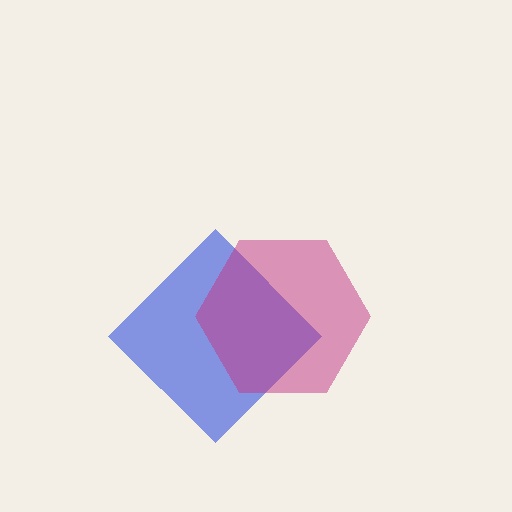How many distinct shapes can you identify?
There are 2 distinct shapes: a blue diamond, a magenta hexagon.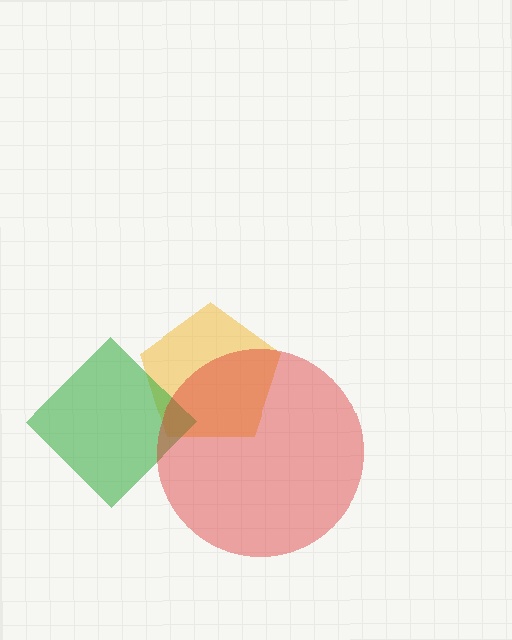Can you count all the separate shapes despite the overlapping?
Yes, there are 3 separate shapes.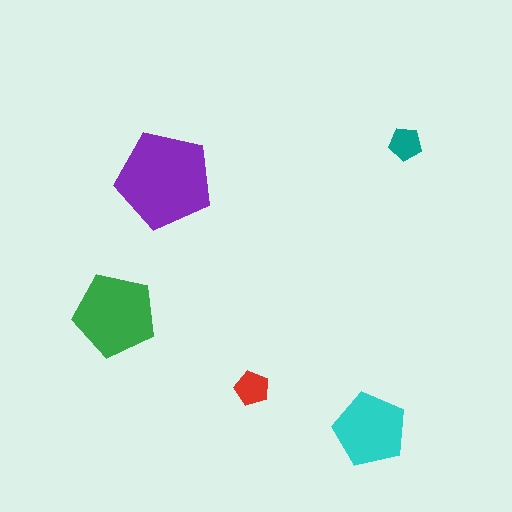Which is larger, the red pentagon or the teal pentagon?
The red one.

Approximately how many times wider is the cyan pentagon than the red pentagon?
About 2 times wider.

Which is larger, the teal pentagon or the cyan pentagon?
The cyan one.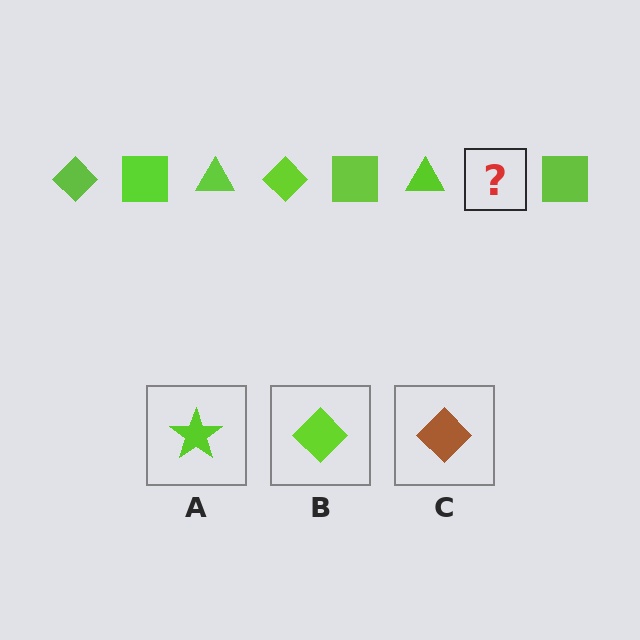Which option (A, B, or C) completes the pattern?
B.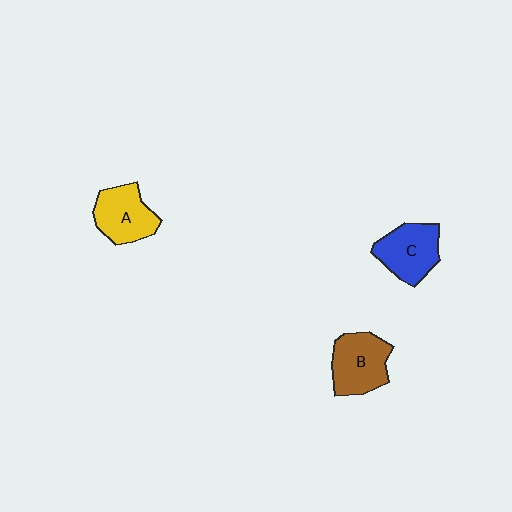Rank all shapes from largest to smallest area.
From largest to smallest: B (brown), C (blue), A (yellow).